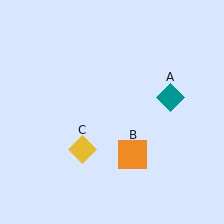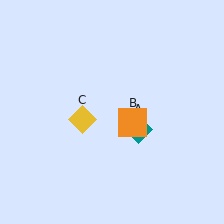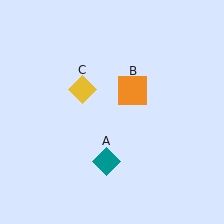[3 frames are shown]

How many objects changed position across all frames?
3 objects changed position: teal diamond (object A), orange square (object B), yellow diamond (object C).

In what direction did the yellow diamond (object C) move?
The yellow diamond (object C) moved up.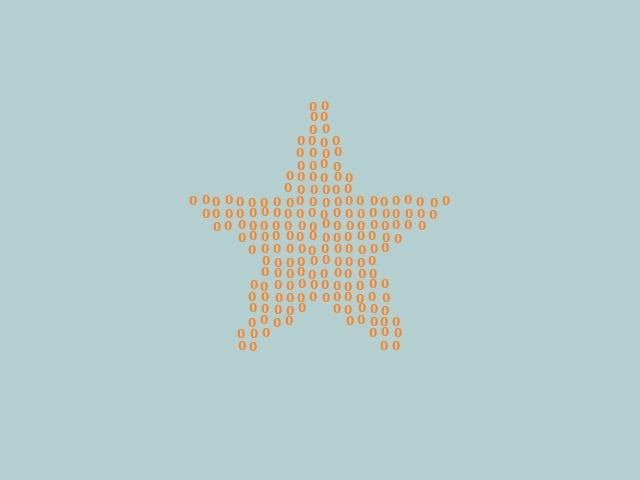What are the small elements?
The small elements are digit 0's.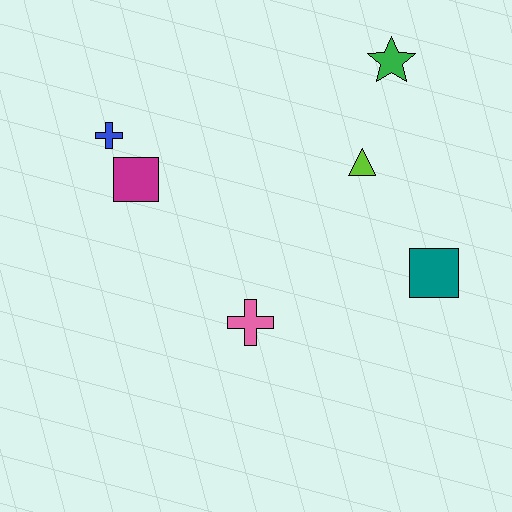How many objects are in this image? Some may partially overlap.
There are 6 objects.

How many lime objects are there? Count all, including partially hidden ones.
There is 1 lime object.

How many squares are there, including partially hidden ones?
There are 2 squares.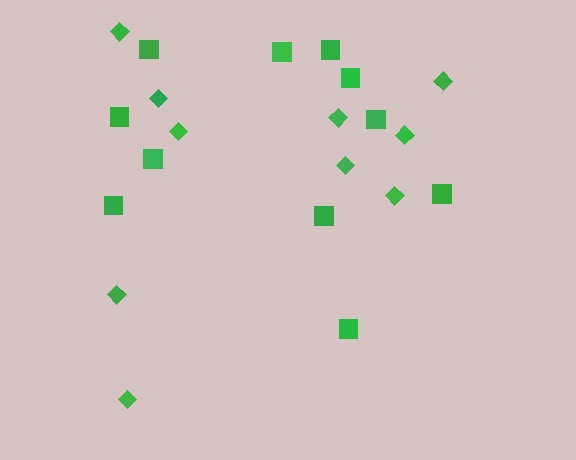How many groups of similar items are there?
There are 2 groups: one group of squares (11) and one group of diamonds (10).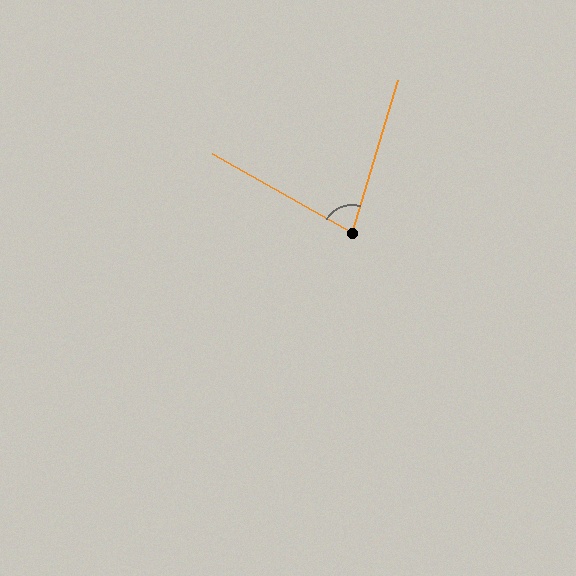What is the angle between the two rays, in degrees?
Approximately 77 degrees.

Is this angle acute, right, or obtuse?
It is acute.